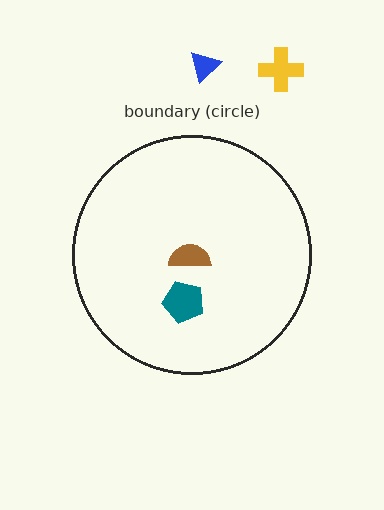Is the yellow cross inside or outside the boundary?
Outside.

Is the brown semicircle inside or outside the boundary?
Inside.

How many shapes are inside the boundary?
2 inside, 2 outside.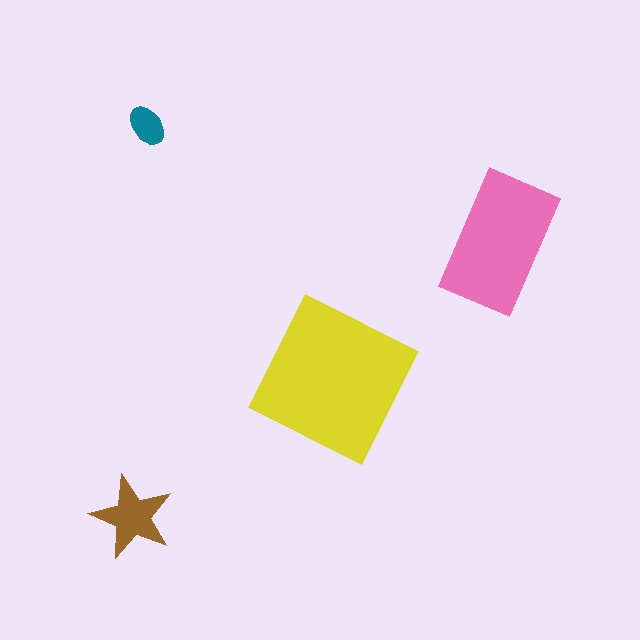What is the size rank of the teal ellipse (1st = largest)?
4th.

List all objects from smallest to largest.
The teal ellipse, the brown star, the pink rectangle, the yellow square.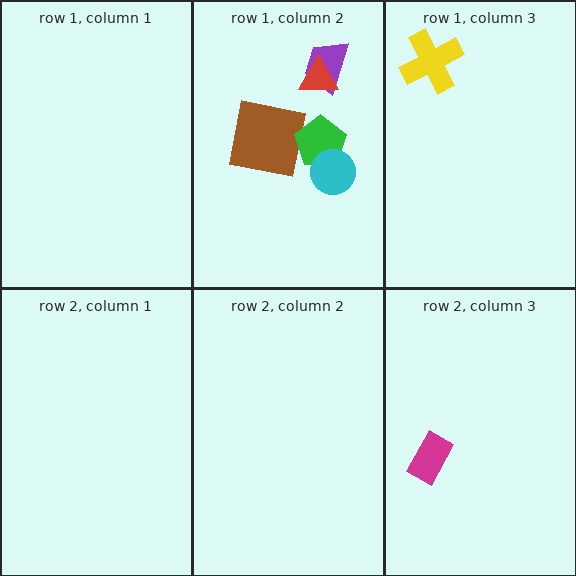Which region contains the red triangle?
The row 1, column 2 region.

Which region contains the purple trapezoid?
The row 1, column 2 region.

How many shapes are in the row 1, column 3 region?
1.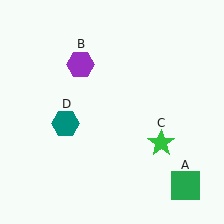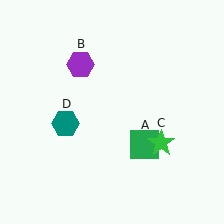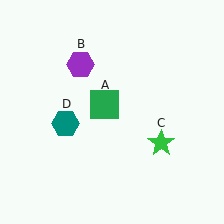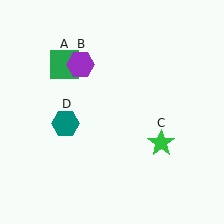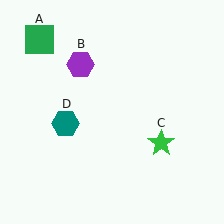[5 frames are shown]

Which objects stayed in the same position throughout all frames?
Purple hexagon (object B) and green star (object C) and teal hexagon (object D) remained stationary.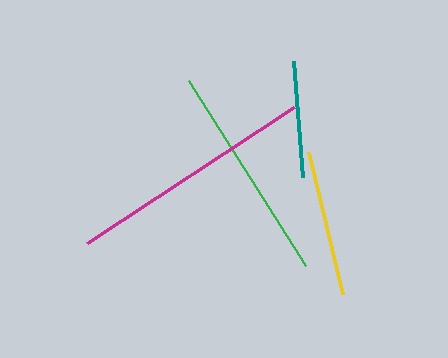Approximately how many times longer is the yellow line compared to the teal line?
The yellow line is approximately 1.2 times the length of the teal line.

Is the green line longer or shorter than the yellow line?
The green line is longer than the yellow line.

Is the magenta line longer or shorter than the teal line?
The magenta line is longer than the teal line.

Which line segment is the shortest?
The teal line is the shortest at approximately 117 pixels.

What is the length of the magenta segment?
The magenta segment is approximately 248 pixels long.